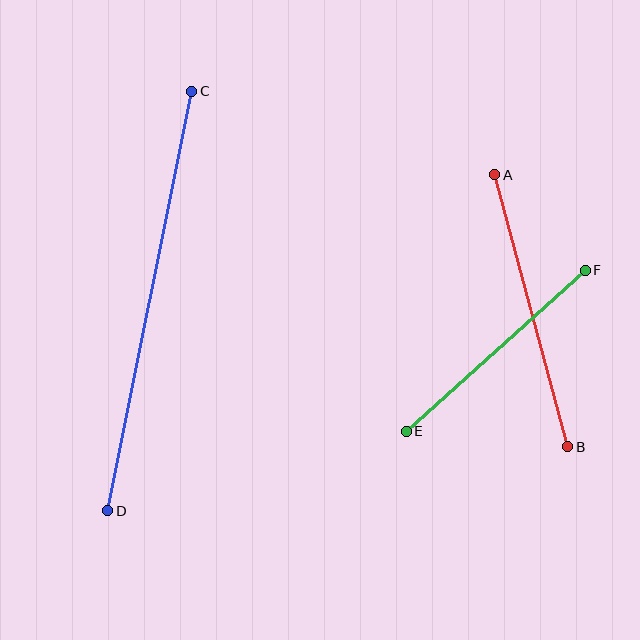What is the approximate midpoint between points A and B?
The midpoint is at approximately (531, 311) pixels.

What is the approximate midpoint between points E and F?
The midpoint is at approximately (496, 351) pixels.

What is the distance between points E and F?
The distance is approximately 241 pixels.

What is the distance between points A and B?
The distance is approximately 282 pixels.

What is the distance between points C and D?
The distance is approximately 428 pixels.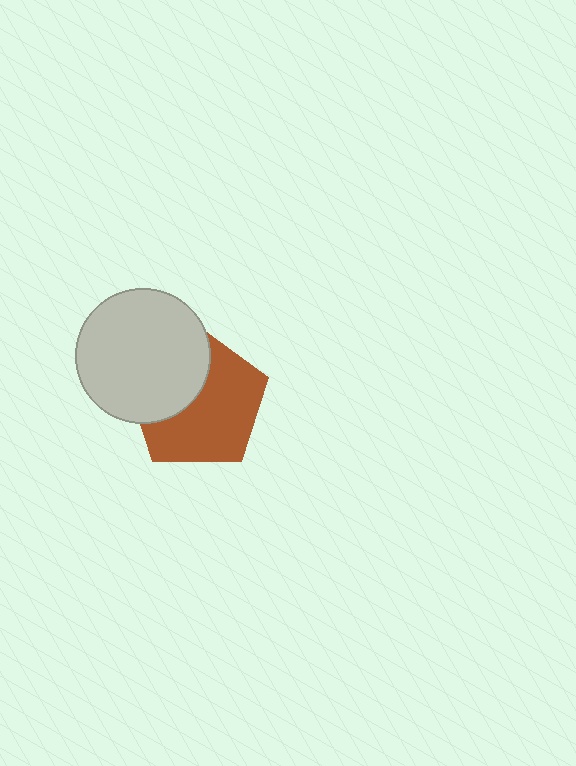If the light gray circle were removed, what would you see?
You would see the complete brown pentagon.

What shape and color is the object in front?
The object in front is a light gray circle.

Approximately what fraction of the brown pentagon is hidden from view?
Roughly 38% of the brown pentagon is hidden behind the light gray circle.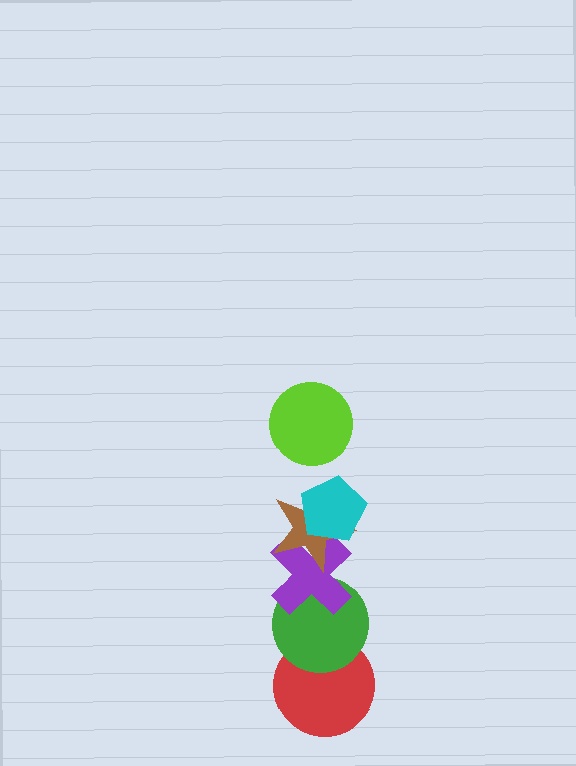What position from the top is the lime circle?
The lime circle is 1st from the top.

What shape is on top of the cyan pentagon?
The lime circle is on top of the cyan pentagon.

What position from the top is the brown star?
The brown star is 3rd from the top.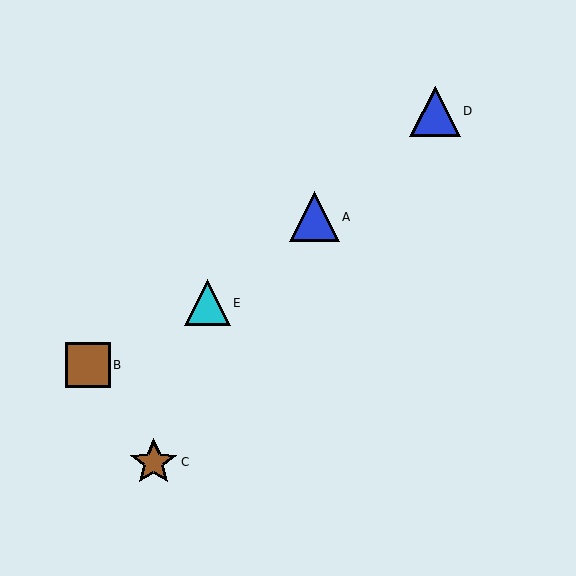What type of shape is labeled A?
Shape A is a blue triangle.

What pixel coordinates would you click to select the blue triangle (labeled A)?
Click at (314, 217) to select the blue triangle A.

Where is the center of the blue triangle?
The center of the blue triangle is at (435, 111).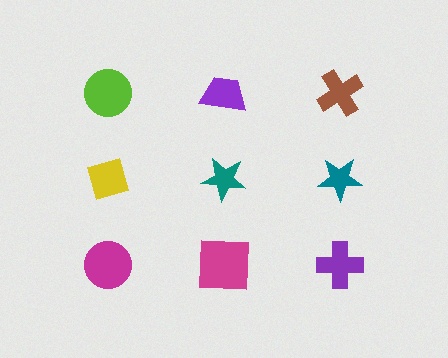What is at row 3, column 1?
A magenta circle.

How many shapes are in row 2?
3 shapes.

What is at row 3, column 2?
A magenta square.